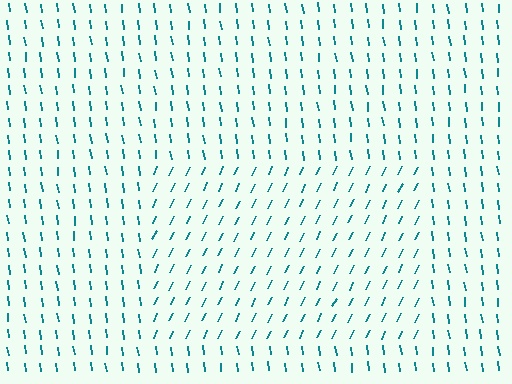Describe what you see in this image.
The image is filled with small teal line segments. A rectangle region in the image has lines oriented differently from the surrounding lines, creating a visible texture boundary.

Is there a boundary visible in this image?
Yes, there is a texture boundary formed by a change in line orientation.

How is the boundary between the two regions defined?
The boundary is defined purely by a change in line orientation (approximately 34 degrees difference). All lines are the same color and thickness.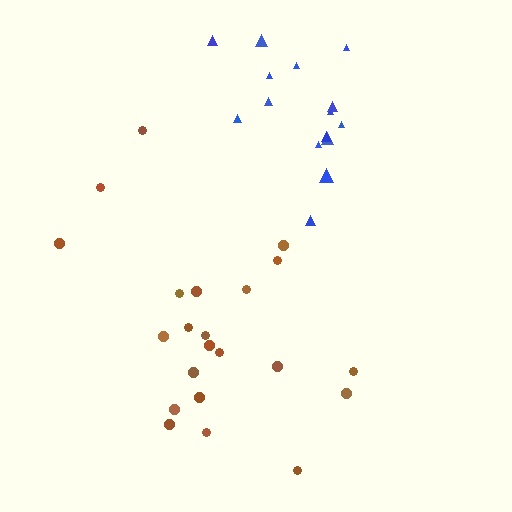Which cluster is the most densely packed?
Blue.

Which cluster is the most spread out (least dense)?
Brown.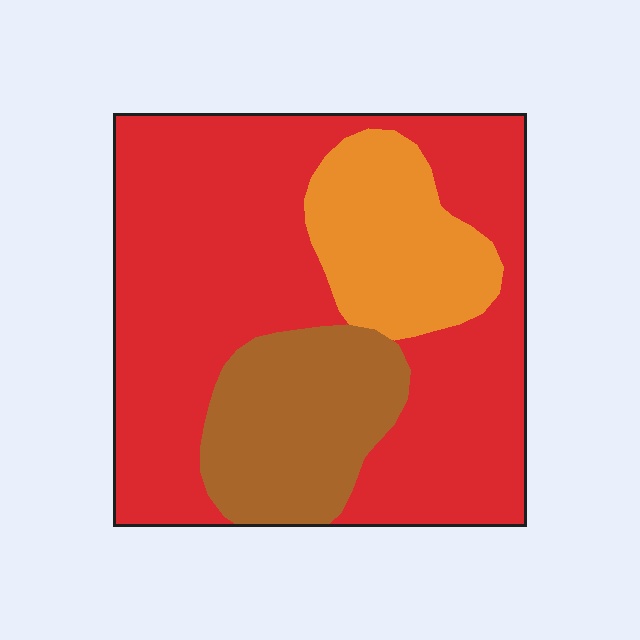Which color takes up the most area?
Red, at roughly 65%.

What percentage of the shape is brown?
Brown takes up about one fifth (1/5) of the shape.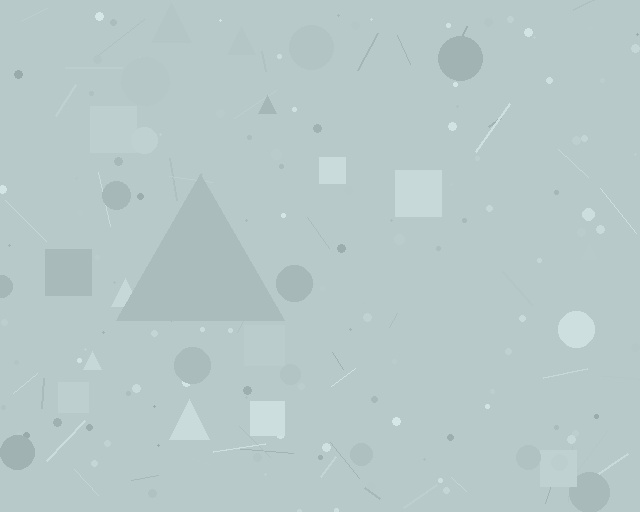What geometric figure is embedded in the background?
A triangle is embedded in the background.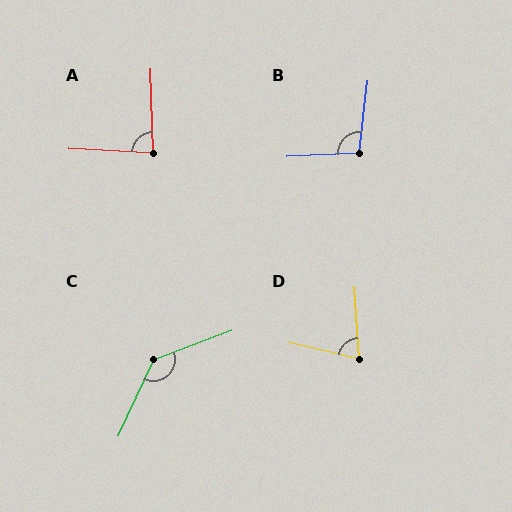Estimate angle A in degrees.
Approximately 86 degrees.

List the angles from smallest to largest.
D (73°), A (86°), B (100°), C (136°).